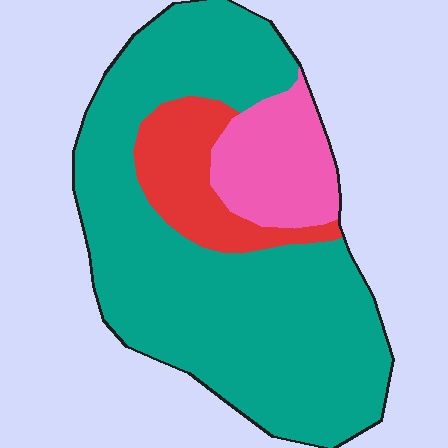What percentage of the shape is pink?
Pink takes up less than a quarter of the shape.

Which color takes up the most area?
Teal, at roughly 70%.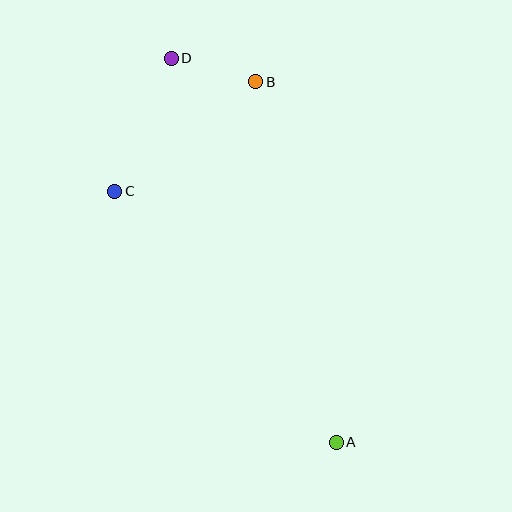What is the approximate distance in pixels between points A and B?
The distance between A and B is approximately 369 pixels.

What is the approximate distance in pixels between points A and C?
The distance between A and C is approximately 335 pixels.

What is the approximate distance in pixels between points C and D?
The distance between C and D is approximately 144 pixels.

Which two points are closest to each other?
Points B and D are closest to each other.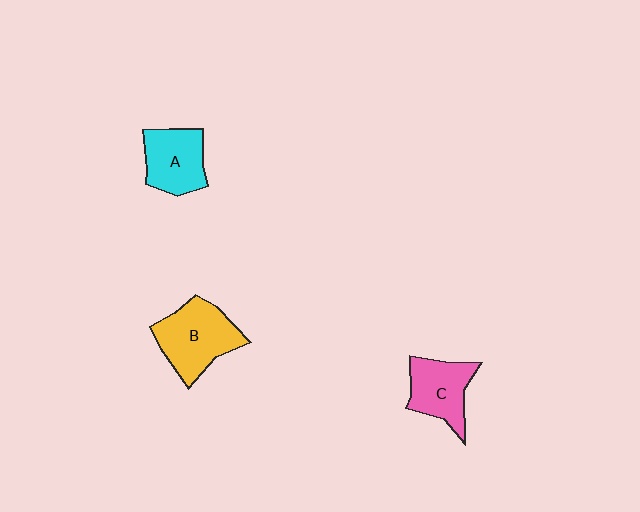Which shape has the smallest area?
Shape C (pink).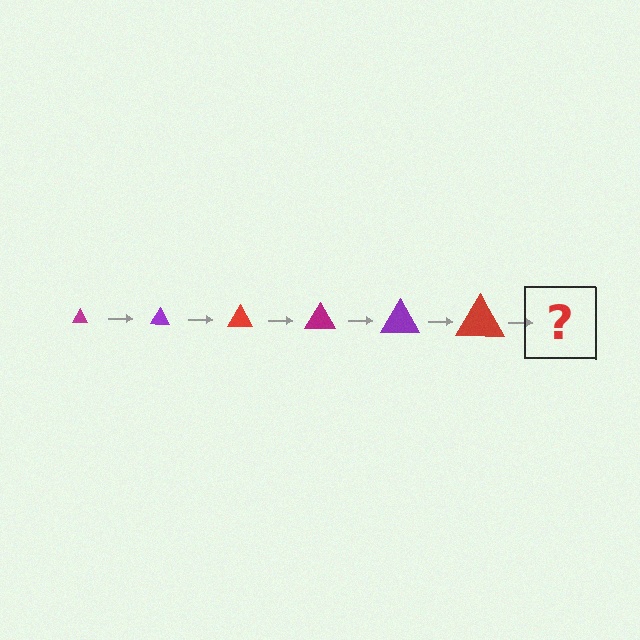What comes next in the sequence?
The next element should be a magenta triangle, larger than the previous one.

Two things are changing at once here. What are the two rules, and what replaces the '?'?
The two rules are that the triangle grows larger each step and the color cycles through magenta, purple, and red. The '?' should be a magenta triangle, larger than the previous one.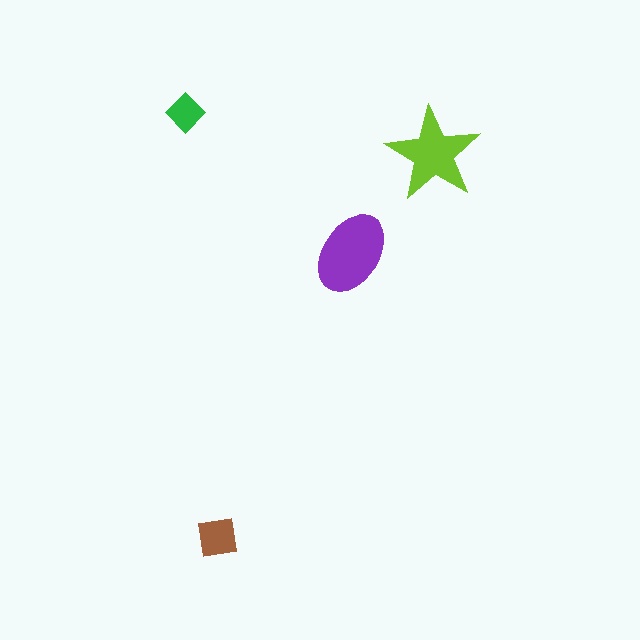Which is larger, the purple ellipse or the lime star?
The purple ellipse.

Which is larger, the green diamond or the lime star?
The lime star.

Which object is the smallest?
The green diamond.